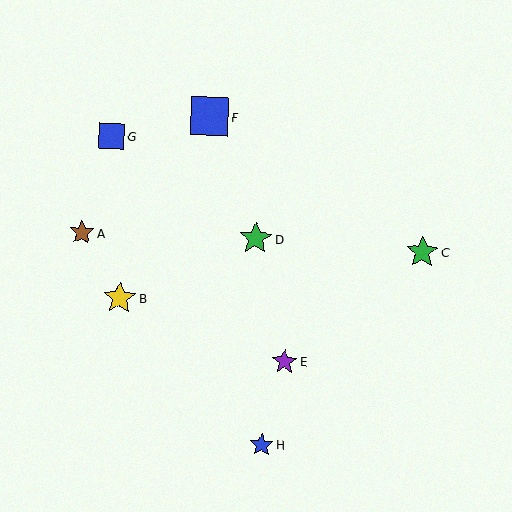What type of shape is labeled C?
Shape C is a green star.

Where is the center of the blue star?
The center of the blue star is at (262, 445).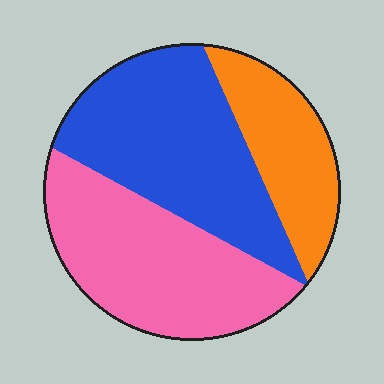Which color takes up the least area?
Orange, at roughly 20%.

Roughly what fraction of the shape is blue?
Blue covers 40% of the shape.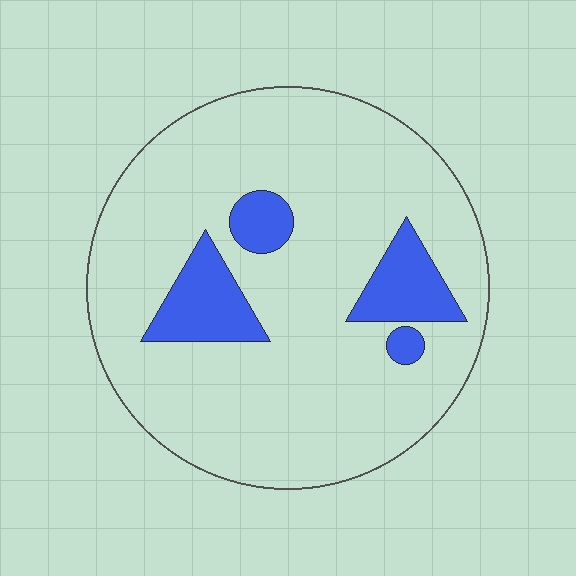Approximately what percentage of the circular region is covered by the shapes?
Approximately 15%.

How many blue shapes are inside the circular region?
4.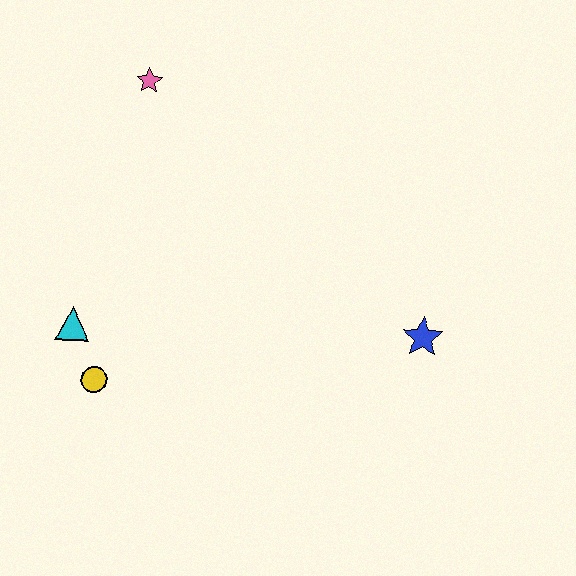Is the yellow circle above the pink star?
No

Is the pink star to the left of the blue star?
Yes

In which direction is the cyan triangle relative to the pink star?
The cyan triangle is below the pink star.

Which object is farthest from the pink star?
The blue star is farthest from the pink star.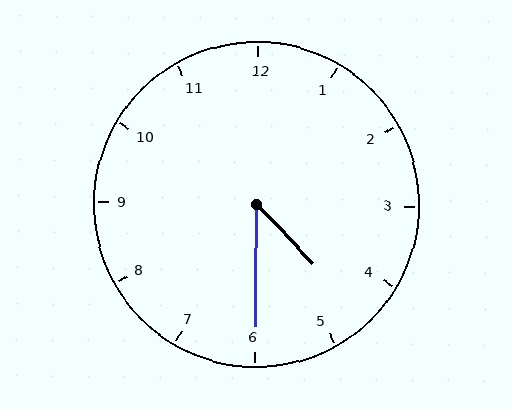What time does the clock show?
4:30.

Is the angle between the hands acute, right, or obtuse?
It is acute.